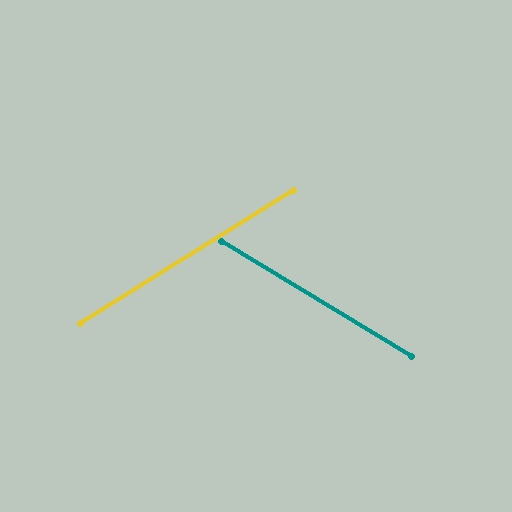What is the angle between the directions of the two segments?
Approximately 63 degrees.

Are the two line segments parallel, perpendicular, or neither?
Neither parallel nor perpendicular — they differ by about 63°.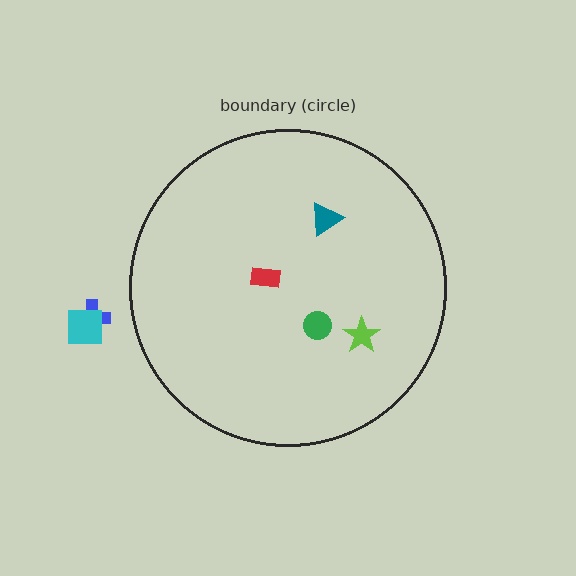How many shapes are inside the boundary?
4 inside, 2 outside.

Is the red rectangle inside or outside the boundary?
Inside.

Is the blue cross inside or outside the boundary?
Outside.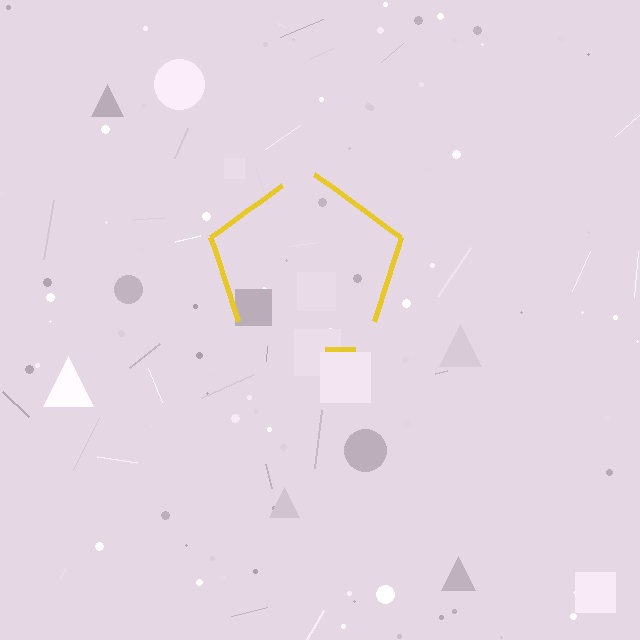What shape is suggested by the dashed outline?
The dashed outline suggests a pentagon.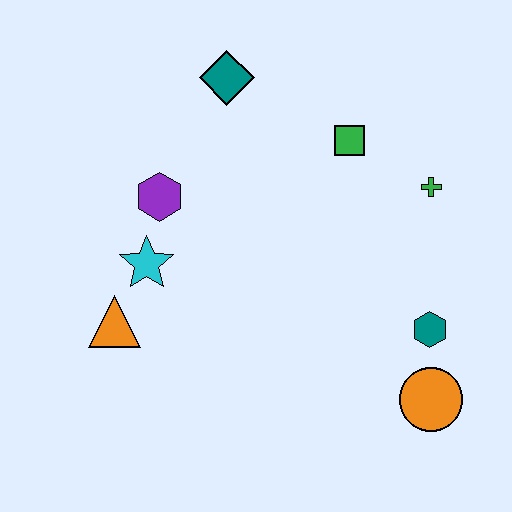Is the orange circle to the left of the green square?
No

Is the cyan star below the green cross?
Yes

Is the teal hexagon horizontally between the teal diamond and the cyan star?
No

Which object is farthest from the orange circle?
The teal diamond is farthest from the orange circle.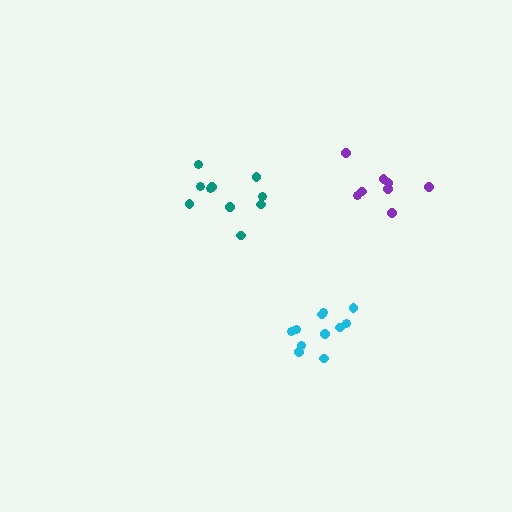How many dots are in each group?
Group 1: 11 dots, Group 2: 10 dots, Group 3: 8 dots (29 total).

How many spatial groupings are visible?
There are 3 spatial groupings.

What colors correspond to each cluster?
The clusters are colored: cyan, teal, purple.